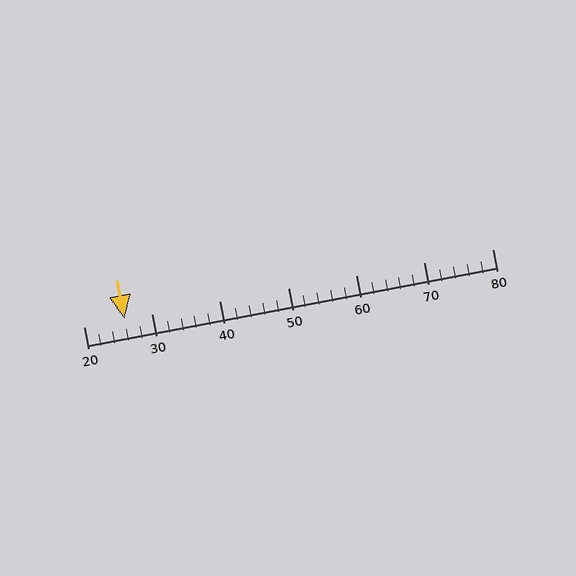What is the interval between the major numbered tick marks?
The major tick marks are spaced 10 units apart.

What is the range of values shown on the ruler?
The ruler shows values from 20 to 80.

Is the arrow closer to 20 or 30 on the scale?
The arrow is closer to 30.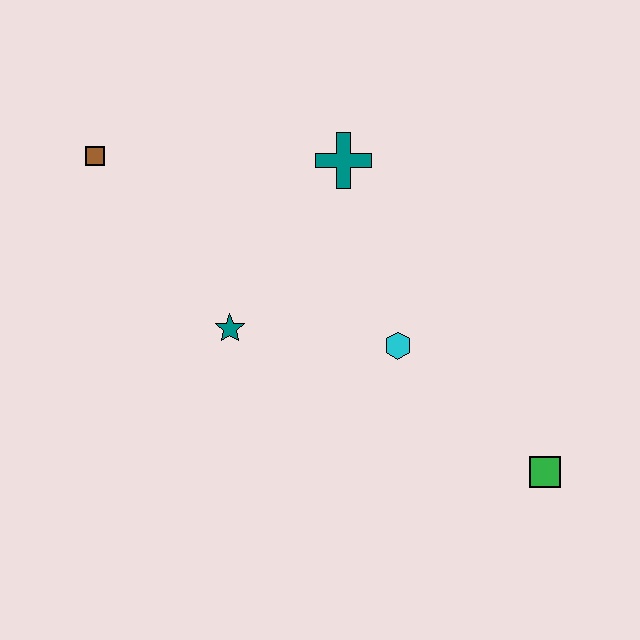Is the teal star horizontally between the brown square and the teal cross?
Yes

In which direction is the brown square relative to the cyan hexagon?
The brown square is to the left of the cyan hexagon.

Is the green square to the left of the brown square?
No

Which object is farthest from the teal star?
The green square is farthest from the teal star.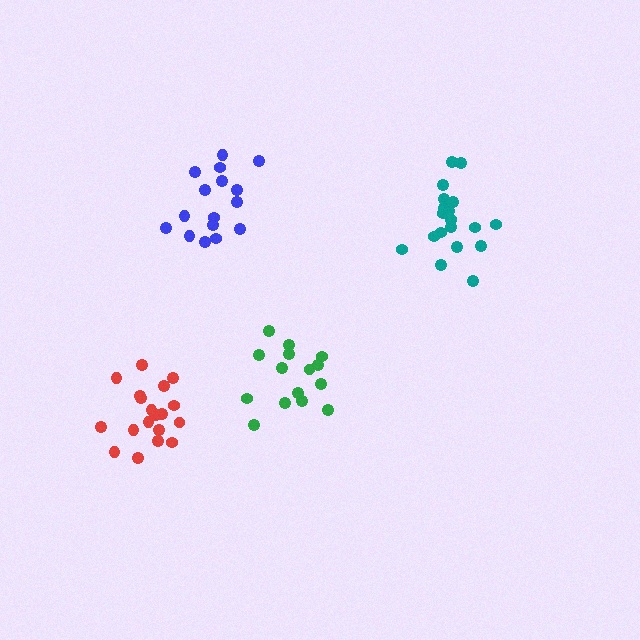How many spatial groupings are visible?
There are 4 spatial groupings.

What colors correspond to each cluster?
The clusters are colored: blue, green, teal, red.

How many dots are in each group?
Group 1: 16 dots, Group 2: 15 dots, Group 3: 19 dots, Group 4: 19 dots (69 total).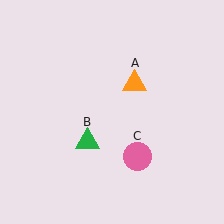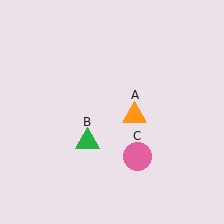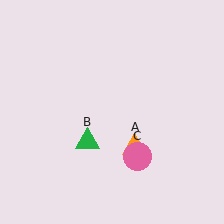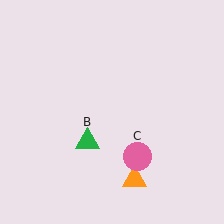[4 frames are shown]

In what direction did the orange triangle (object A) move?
The orange triangle (object A) moved down.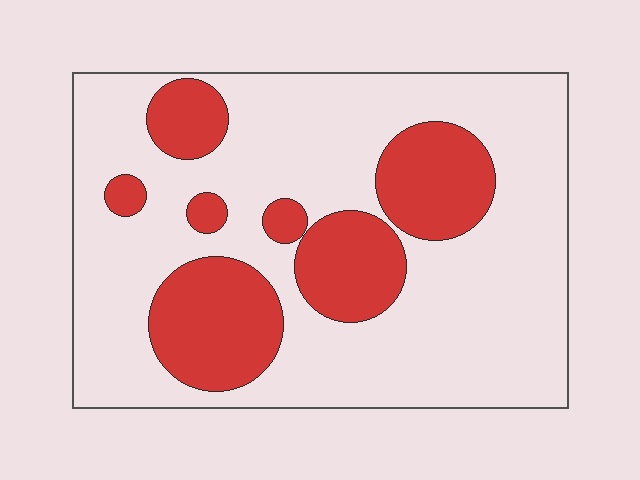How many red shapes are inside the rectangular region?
7.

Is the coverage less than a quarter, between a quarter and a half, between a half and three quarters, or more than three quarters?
Between a quarter and a half.